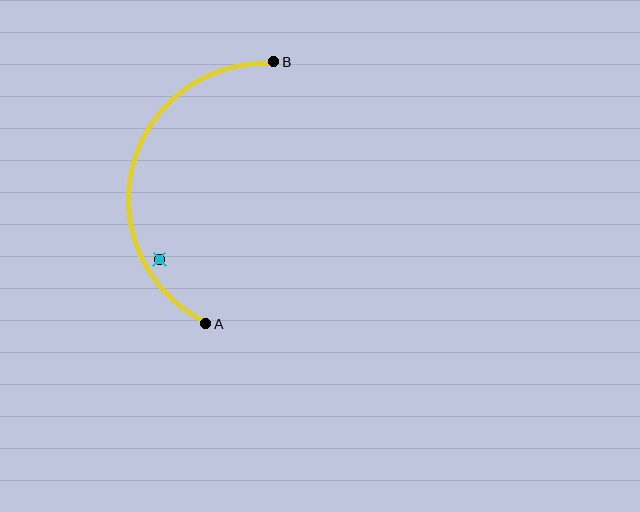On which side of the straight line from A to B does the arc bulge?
The arc bulges to the left of the straight line connecting A and B.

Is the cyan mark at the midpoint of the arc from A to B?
No — the cyan mark does not lie on the arc at all. It sits slightly inside the curve.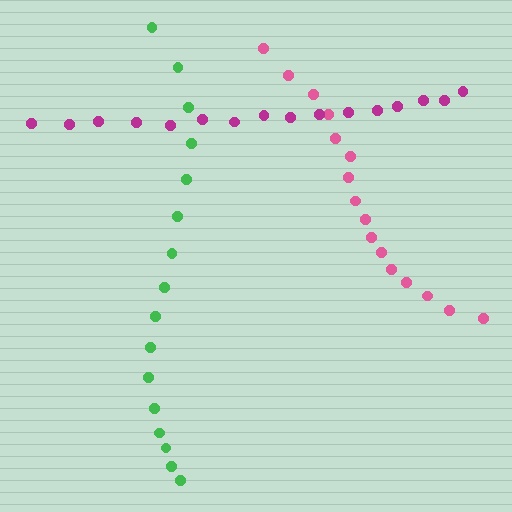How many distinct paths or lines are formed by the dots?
There are 3 distinct paths.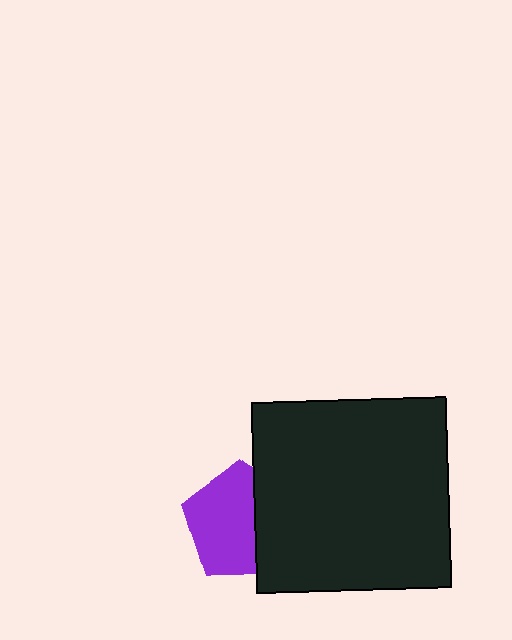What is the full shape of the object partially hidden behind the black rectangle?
The partially hidden object is a purple pentagon.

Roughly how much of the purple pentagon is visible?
About half of it is visible (roughly 64%).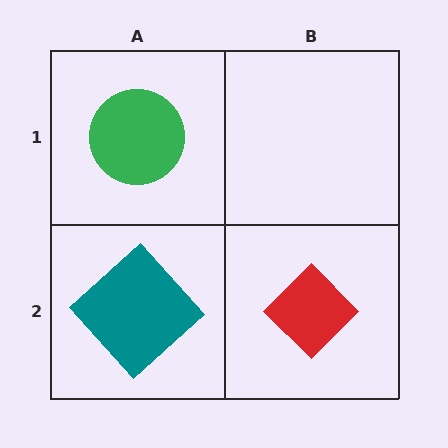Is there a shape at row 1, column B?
No, that cell is empty.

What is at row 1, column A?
A green circle.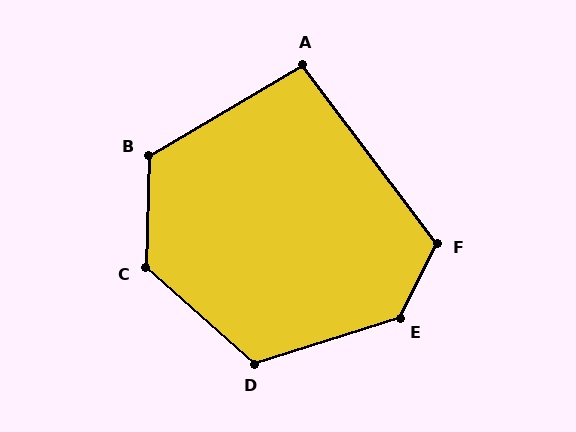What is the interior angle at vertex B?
Approximately 122 degrees (obtuse).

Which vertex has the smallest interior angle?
A, at approximately 96 degrees.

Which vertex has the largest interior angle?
E, at approximately 134 degrees.